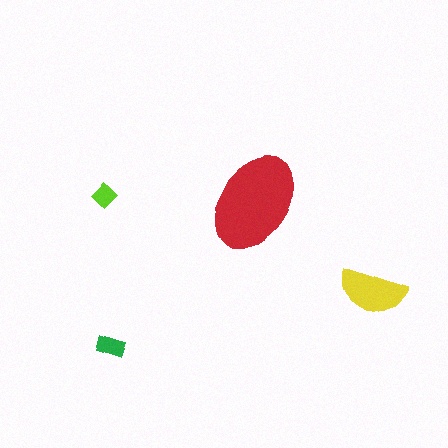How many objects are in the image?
There are 4 objects in the image.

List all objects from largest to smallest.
The red ellipse, the yellow semicircle, the green rectangle, the lime diamond.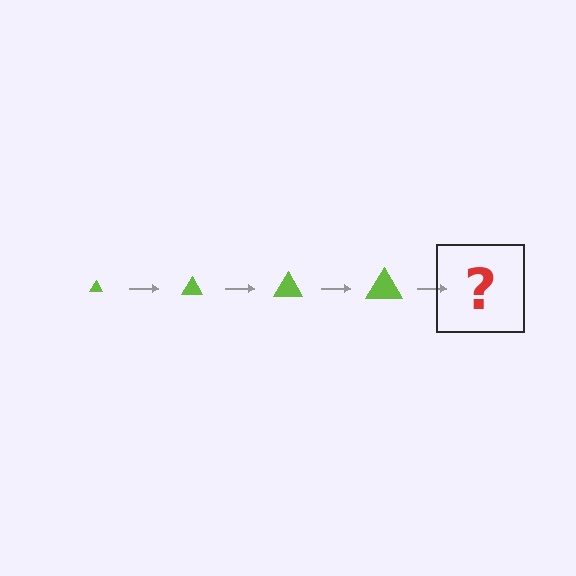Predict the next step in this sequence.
The next step is a lime triangle, larger than the previous one.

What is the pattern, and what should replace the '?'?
The pattern is that the triangle gets progressively larger each step. The '?' should be a lime triangle, larger than the previous one.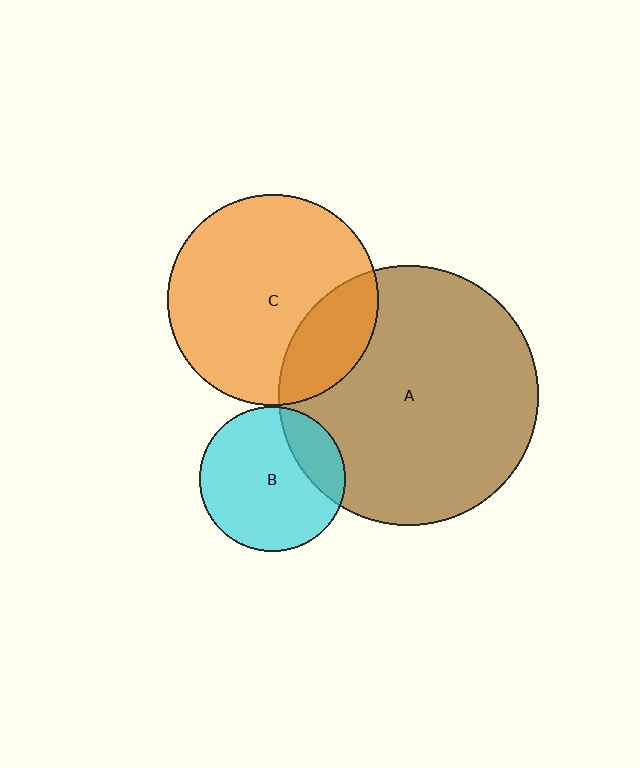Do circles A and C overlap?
Yes.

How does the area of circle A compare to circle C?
Approximately 1.5 times.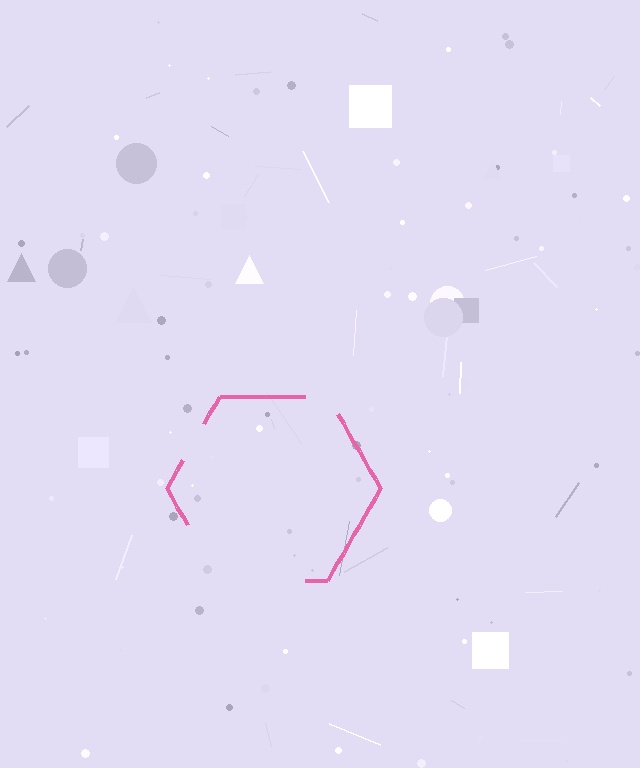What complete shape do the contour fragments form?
The contour fragments form a hexagon.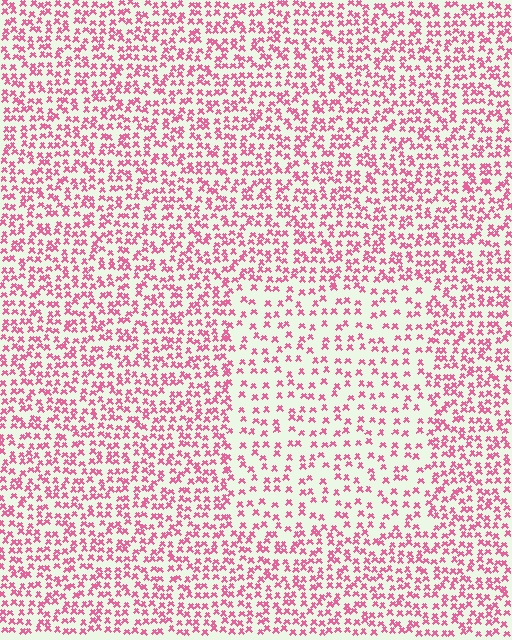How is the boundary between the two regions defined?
The boundary is defined by a change in element density (approximately 1.8x ratio). All elements are the same color, size, and shape.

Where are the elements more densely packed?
The elements are more densely packed outside the rectangle boundary.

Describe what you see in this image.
The image contains small pink elements arranged at two different densities. A rectangle-shaped region is visible where the elements are less densely packed than the surrounding area.